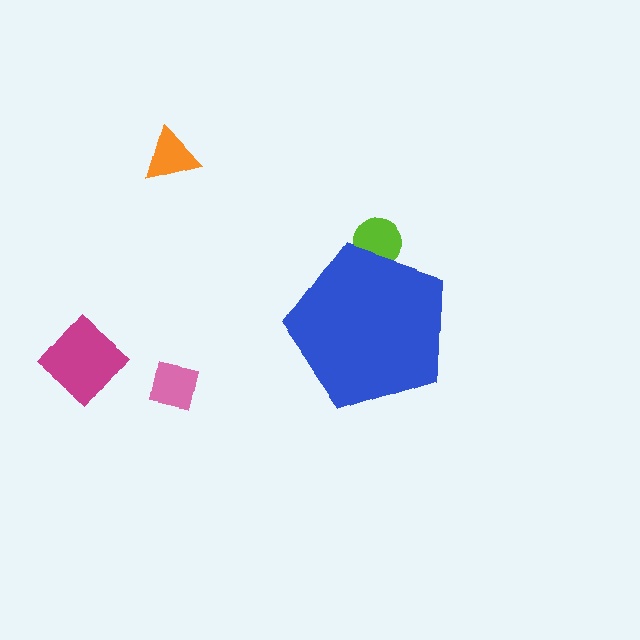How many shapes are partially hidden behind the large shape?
1 shape is partially hidden.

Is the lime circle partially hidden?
Yes, the lime circle is partially hidden behind the blue pentagon.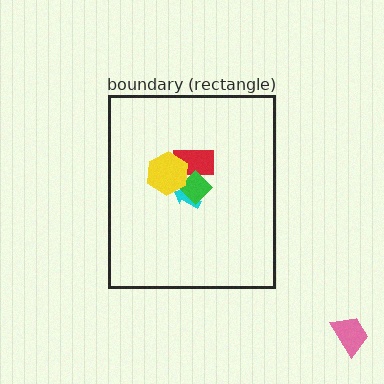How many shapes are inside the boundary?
4 inside, 1 outside.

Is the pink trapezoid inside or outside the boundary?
Outside.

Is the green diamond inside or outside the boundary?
Inside.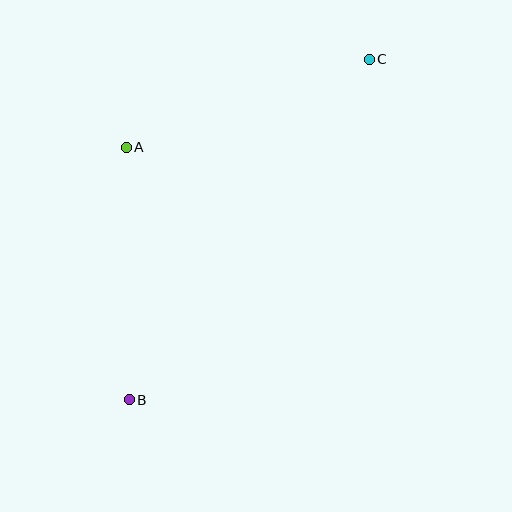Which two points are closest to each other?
Points A and B are closest to each other.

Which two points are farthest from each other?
Points B and C are farthest from each other.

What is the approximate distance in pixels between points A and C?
The distance between A and C is approximately 258 pixels.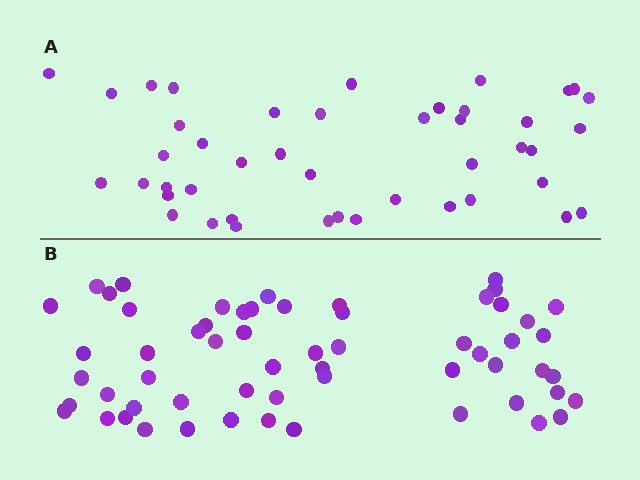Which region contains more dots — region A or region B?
Region B (the bottom region) has more dots.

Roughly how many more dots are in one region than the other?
Region B has approximately 15 more dots than region A.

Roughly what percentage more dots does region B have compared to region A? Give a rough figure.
About 35% more.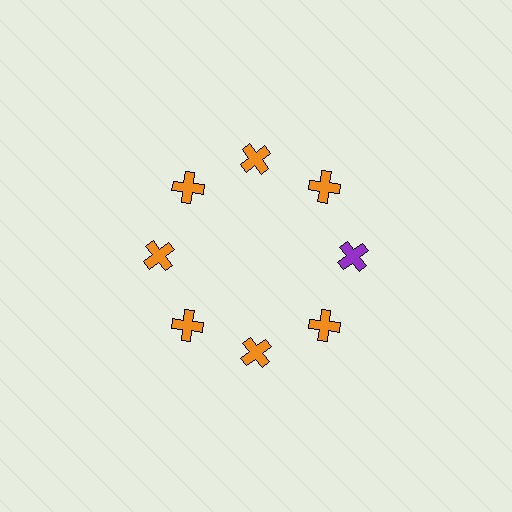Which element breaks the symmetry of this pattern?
The purple cross at roughly the 3 o'clock position breaks the symmetry. All other shapes are orange crosses.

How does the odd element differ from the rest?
It has a different color: purple instead of orange.